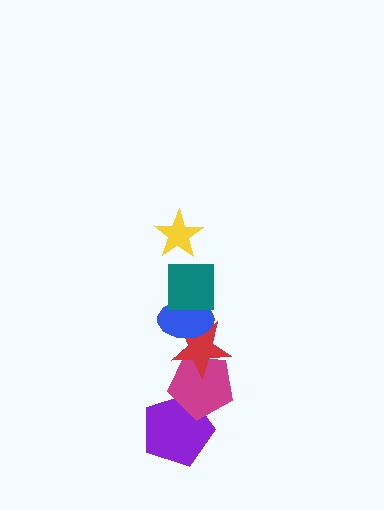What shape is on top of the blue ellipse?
The teal square is on top of the blue ellipse.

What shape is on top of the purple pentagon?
The magenta pentagon is on top of the purple pentagon.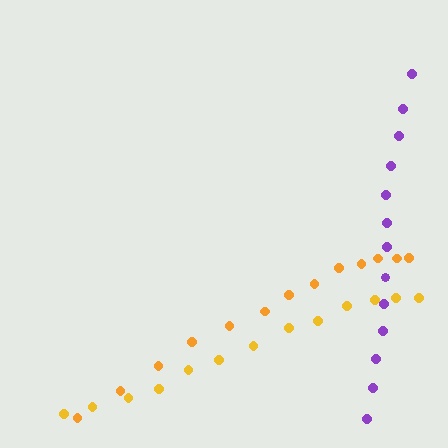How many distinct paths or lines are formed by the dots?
There are 3 distinct paths.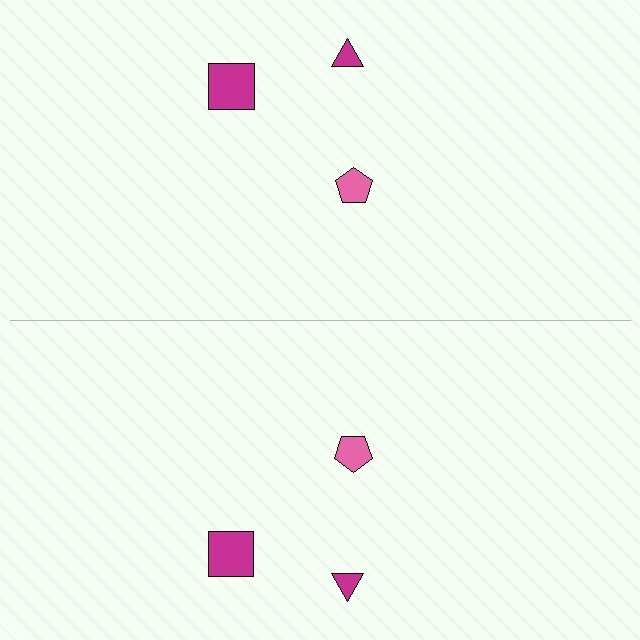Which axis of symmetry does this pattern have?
The pattern has a horizontal axis of symmetry running through the center of the image.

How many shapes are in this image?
There are 6 shapes in this image.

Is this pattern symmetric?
Yes, this pattern has bilateral (reflection) symmetry.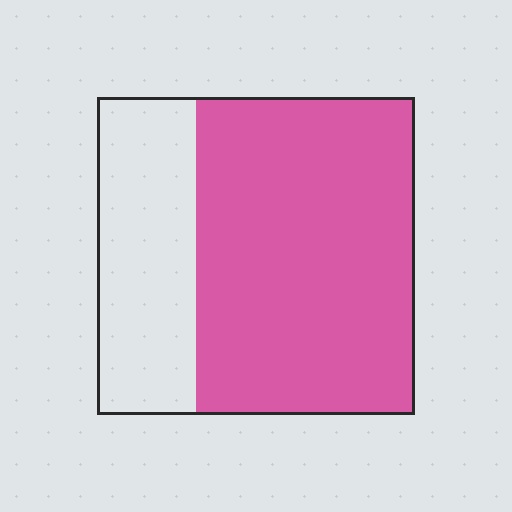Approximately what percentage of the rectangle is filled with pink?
Approximately 70%.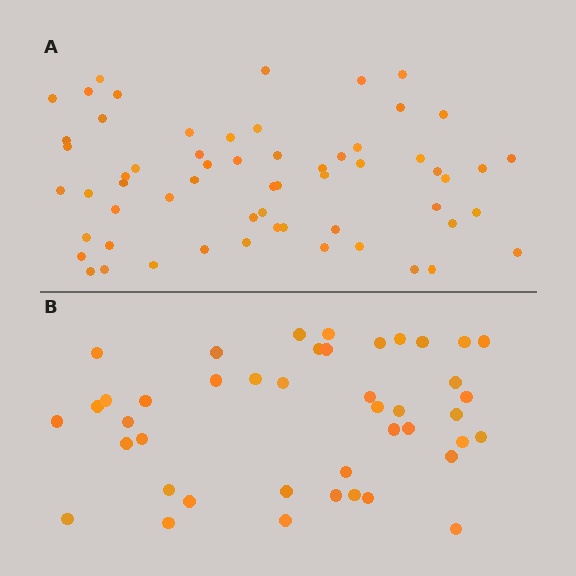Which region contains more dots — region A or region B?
Region A (the top region) has more dots.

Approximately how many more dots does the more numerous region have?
Region A has approximately 15 more dots than region B.